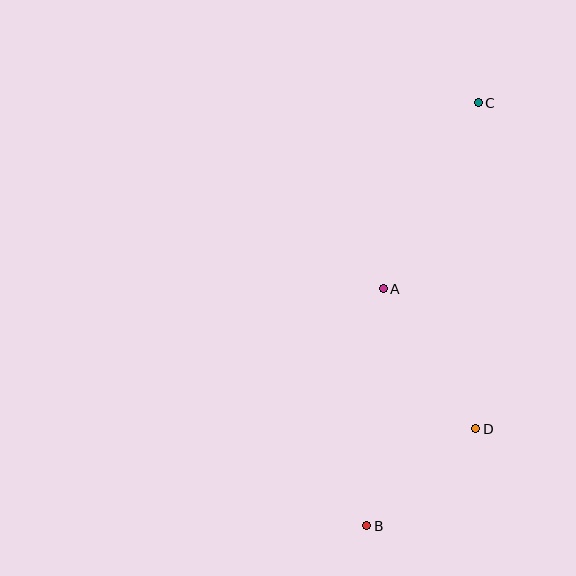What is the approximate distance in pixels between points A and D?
The distance between A and D is approximately 168 pixels.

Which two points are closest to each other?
Points B and D are closest to each other.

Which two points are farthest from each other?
Points B and C are farthest from each other.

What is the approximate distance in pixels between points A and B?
The distance between A and B is approximately 238 pixels.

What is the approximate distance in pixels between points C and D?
The distance between C and D is approximately 326 pixels.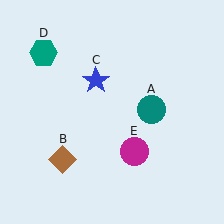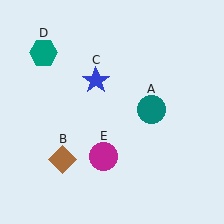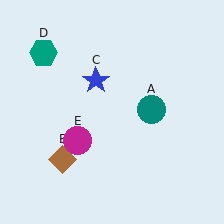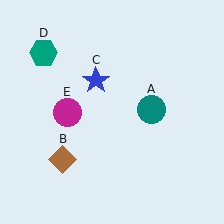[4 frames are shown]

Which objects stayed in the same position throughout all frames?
Teal circle (object A) and brown diamond (object B) and blue star (object C) and teal hexagon (object D) remained stationary.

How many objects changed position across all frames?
1 object changed position: magenta circle (object E).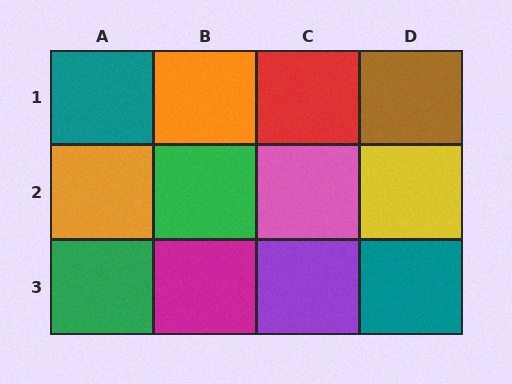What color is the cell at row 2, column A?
Orange.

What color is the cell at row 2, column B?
Green.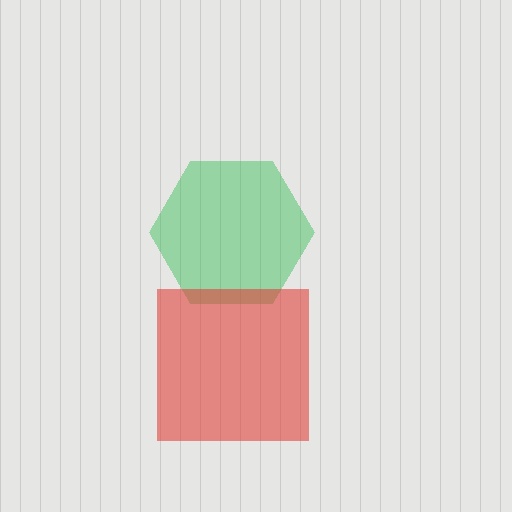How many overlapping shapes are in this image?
There are 2 overlapping shapes in the image.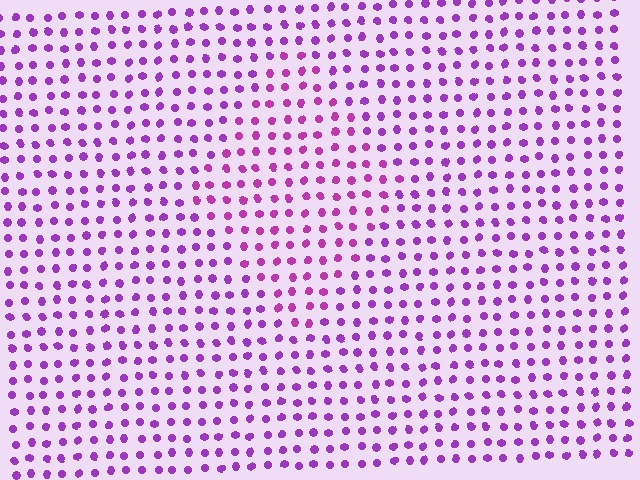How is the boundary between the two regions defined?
The boundary is defined purely by a slight shift in hue (about 23 degrees). Spacing, size, and orientation are identical on both sides.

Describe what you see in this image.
The image is filled with small purple elements in a uniform arrangement. A diamond-shaped region is visible where the elements are tinted to a slightly different hue, forming a subtle color boundary.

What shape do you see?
I see a diamond.